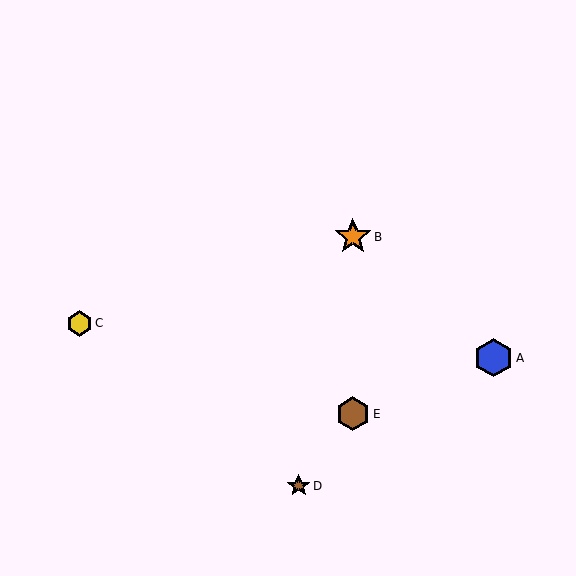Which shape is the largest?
The blue hexagon (labeled A) is the largest.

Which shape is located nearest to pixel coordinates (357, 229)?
The orange star (labeled B) at (353, 237) is nearest to that location.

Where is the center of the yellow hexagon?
The center of the yellow hexagon is at (79, 323).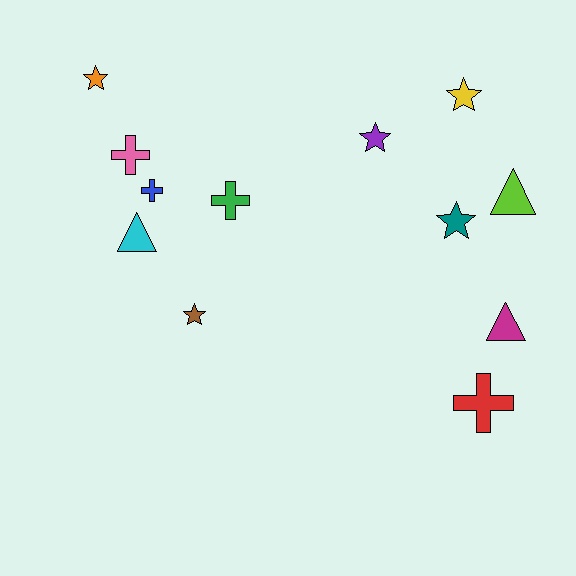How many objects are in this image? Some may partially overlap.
There are 12 objects.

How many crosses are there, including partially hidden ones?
There are 4 crosses.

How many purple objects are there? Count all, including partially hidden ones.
There is 1 purple object.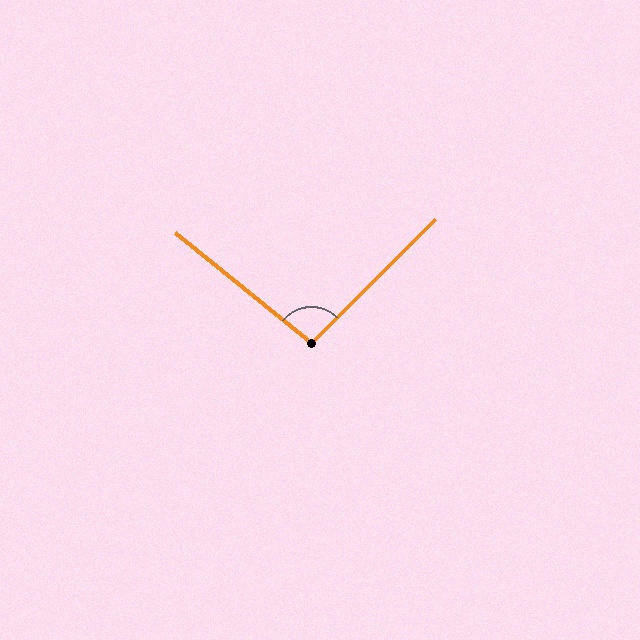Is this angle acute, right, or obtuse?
It is obtuse.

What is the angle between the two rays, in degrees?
Approximately 96 degrees.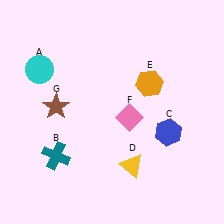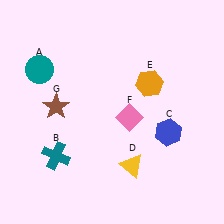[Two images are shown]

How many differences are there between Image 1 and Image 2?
There is 1 difference between the two images.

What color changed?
The circle (A) changed from cyan in Image 1 to teal in Image 2.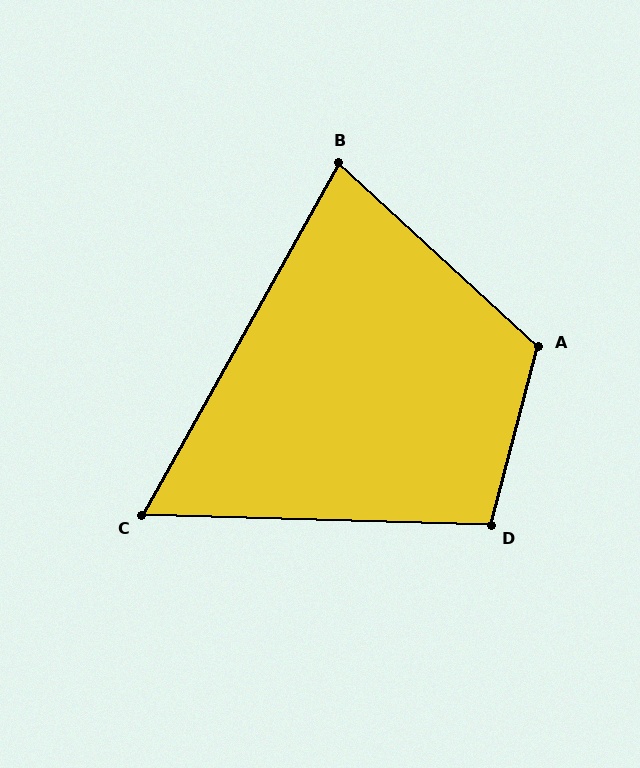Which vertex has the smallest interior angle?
C, at approximately 62 degrees.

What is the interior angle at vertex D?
Approximately 103 degrees (obtuse).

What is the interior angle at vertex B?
Approximately 77 degrees (acute).